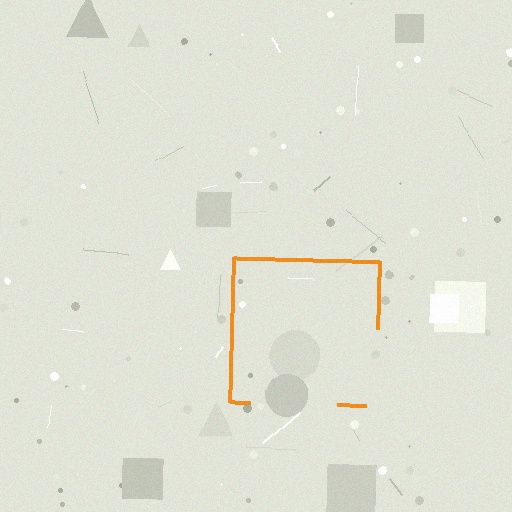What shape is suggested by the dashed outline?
The dashed outline suggests a square.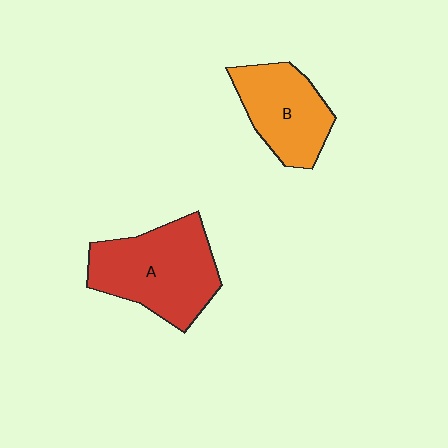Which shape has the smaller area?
Shape B (orange).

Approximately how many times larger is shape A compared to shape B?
Approximately 1.4 times.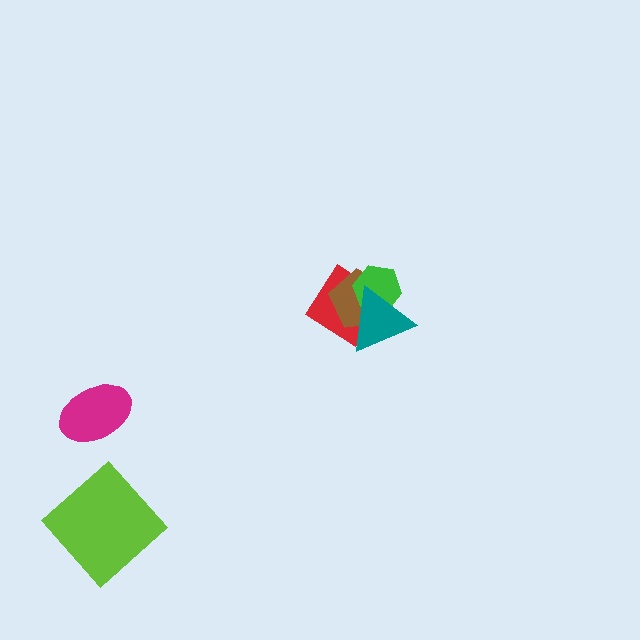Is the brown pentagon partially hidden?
Yes, it is partially covered by another shape.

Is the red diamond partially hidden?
Yes, it is partially covered by another shape.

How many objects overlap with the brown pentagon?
3 objects overlap with the brown pentagon.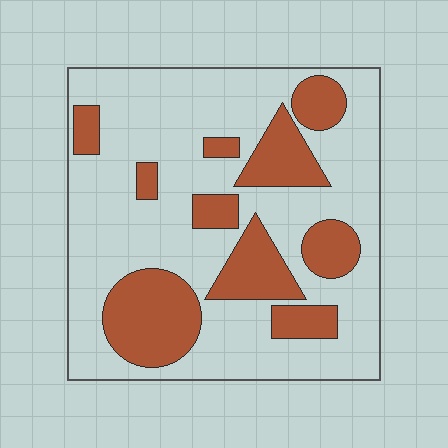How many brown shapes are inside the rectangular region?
10.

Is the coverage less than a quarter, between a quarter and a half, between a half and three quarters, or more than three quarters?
Between a quarter and a half.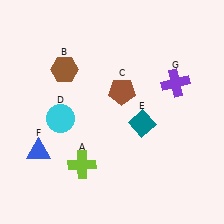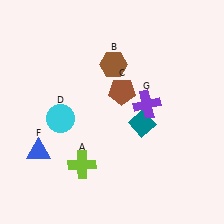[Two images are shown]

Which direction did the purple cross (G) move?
The purple cross (G) moved left.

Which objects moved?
The objects that moved are: the brown hexagon (B), the purple cross (G).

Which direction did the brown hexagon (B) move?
The brown hexagon (B) moved right.